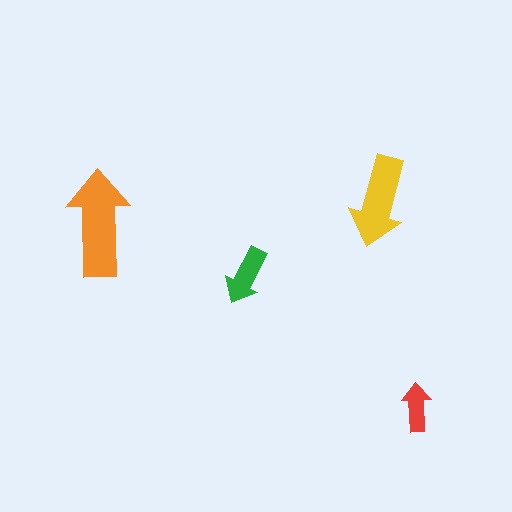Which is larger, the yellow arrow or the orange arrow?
The orange one.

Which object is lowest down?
The red arrow is bottommost.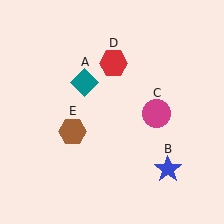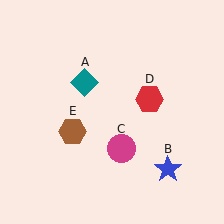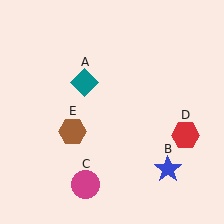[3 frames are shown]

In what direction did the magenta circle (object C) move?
The magenta circle (object C) moved down and to the left.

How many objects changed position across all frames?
2 objects changed position: magenta circle (object C), red hexagon (object D).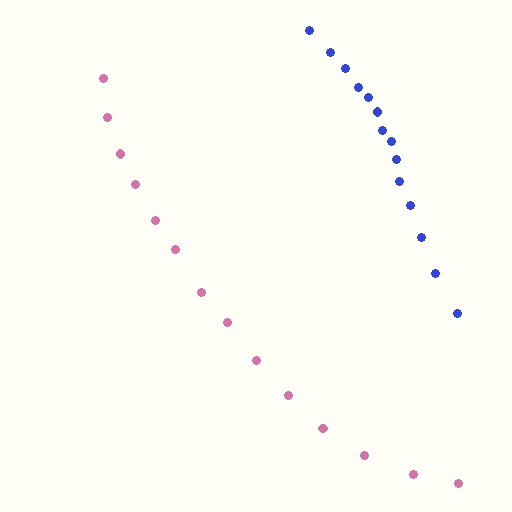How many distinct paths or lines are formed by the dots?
There are 2 distinct paths.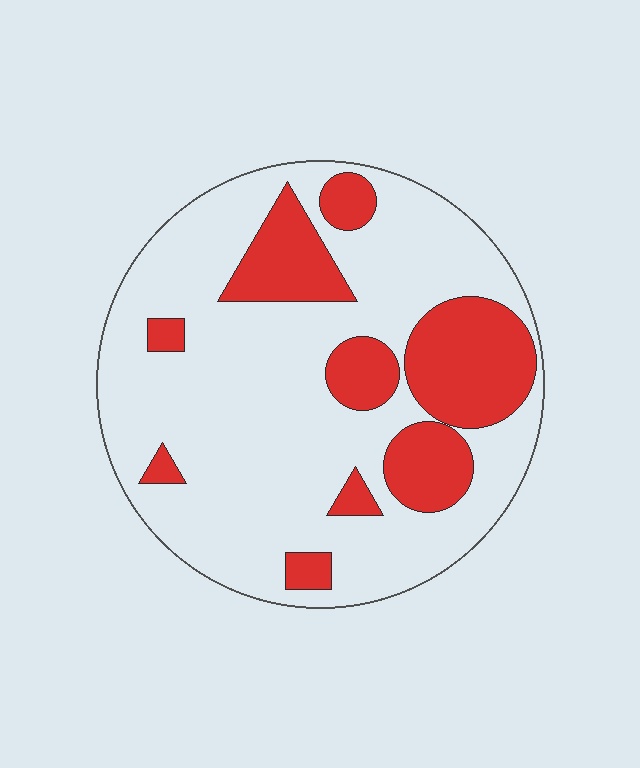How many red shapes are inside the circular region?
9.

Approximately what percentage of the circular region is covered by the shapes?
Approximately 25%.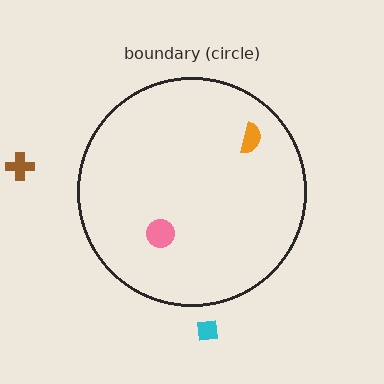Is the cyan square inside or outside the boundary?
Outside.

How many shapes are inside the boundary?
2 inside, 2 outside.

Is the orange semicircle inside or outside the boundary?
Inside.